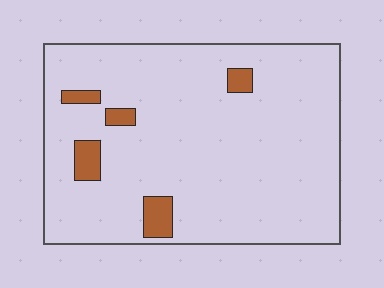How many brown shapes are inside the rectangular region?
5.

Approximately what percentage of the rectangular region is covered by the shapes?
Approximately 5%.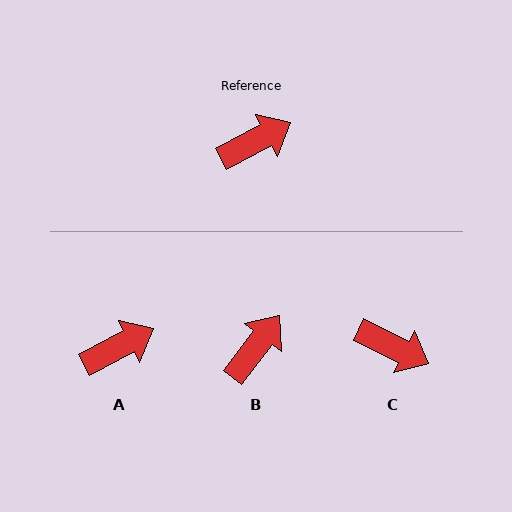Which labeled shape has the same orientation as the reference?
A.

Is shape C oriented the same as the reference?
No, it is off by about 54 degrees.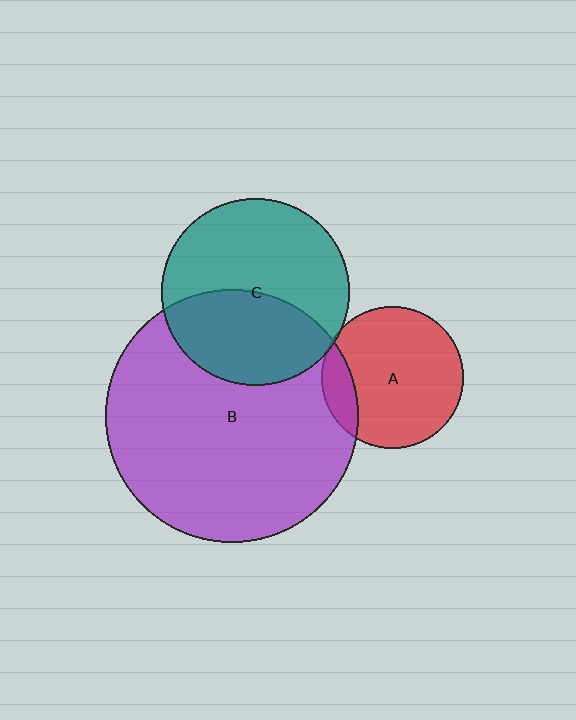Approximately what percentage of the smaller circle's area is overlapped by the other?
Approximately 40%.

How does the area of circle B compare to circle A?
Approximately 3.2 times.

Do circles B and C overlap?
Yes.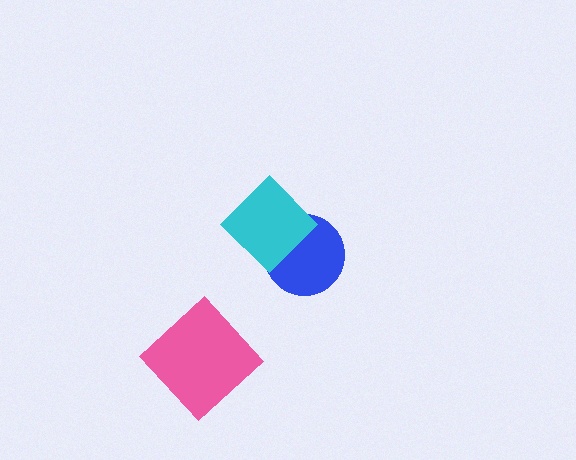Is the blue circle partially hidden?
Yes, it is partially covered by another shape.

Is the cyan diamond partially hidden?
No, no other shape covers it.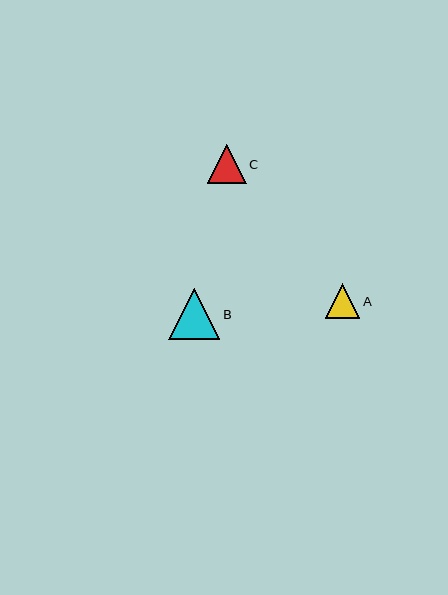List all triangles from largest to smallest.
From largest to smallest: B, C, A.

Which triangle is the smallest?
Triangle A is the smallest with a size of approximately 35 pixels.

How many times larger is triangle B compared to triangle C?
Triangle B is approximately 1.3 times the size of triangle C.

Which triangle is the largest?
Triangle B is the largest with a size of approximately 51 pixels.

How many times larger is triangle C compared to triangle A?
Triangle C is approximately 1.1 times the size of triangle A.